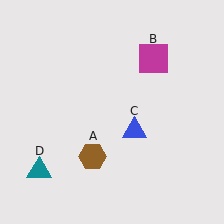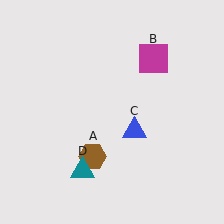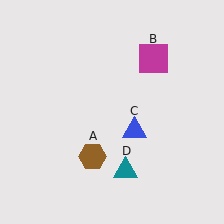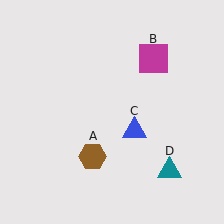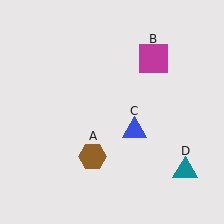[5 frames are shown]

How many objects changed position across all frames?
1 object changed position: teal triangle (object D).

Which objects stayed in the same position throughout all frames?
Brown hexagon (object A) and magenta square (object B) and blue triangle (object C) remained stationary.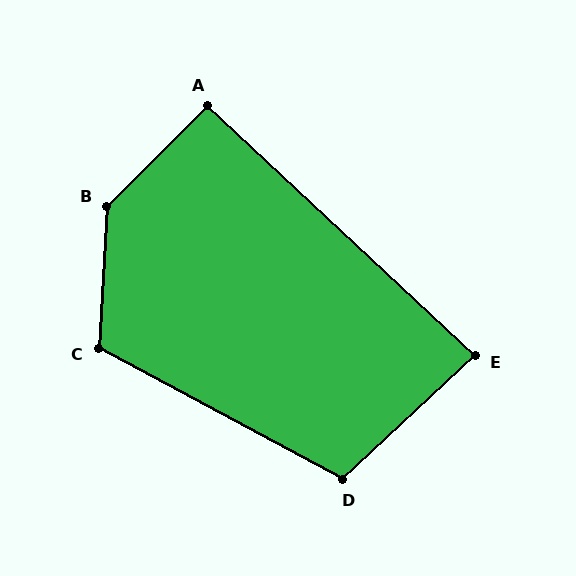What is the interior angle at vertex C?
Approximately 115 degrees (obtuse).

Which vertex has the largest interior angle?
B, at approximately 138 degrees.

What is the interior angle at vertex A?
Approximately 92 degrees (approximately right).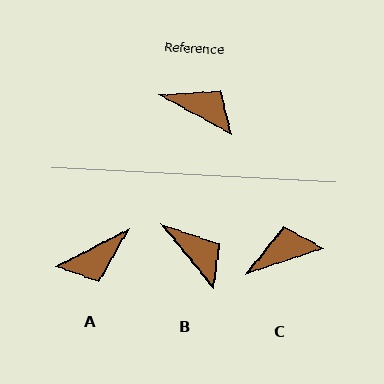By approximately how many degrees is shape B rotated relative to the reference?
Approximately 23 degrees clockwise.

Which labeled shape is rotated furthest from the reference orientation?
A, about 125 degrees away.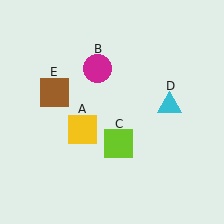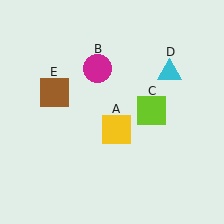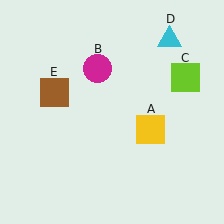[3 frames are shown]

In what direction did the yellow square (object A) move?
The yellow square (object A) moved right.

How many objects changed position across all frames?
3 objects changed position: yellow square (object A), lime square (object C), cyan triangle (object D).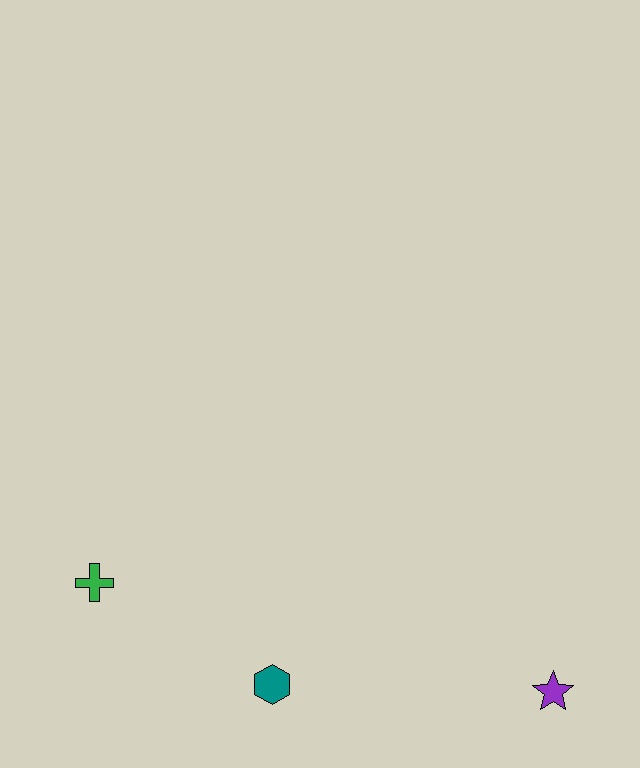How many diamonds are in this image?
There are no diamonds.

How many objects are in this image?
There are 3 objects.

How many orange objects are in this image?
There are no orange objects.